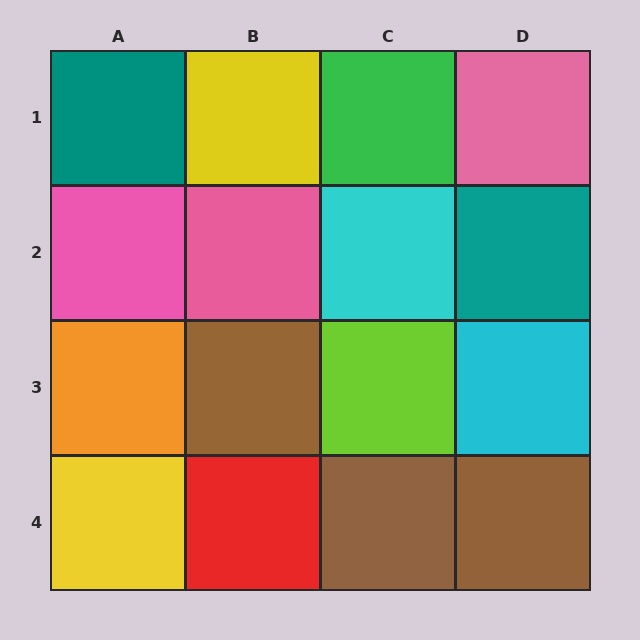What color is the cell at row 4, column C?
Brown.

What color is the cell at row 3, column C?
Lime.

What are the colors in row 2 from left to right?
Pink, pink, cyan, teal.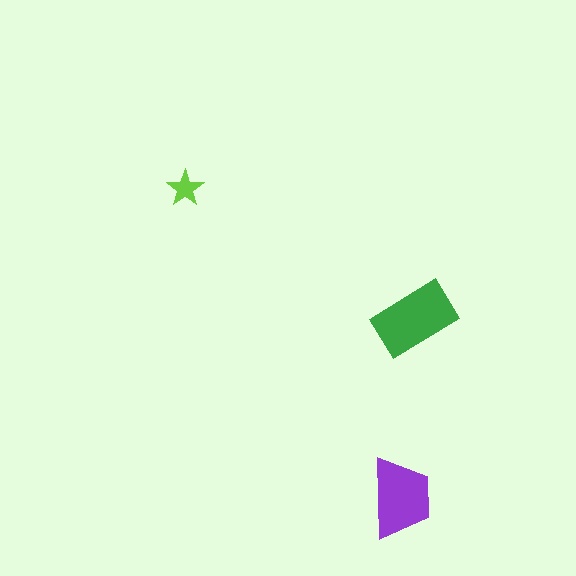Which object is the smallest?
The lime star.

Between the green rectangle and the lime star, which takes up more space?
The green rectangle.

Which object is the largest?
The green rectangle.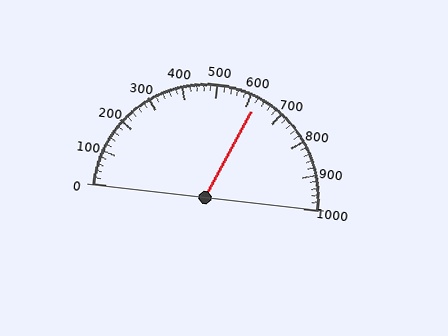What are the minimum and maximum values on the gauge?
The gauge ranges from 0 to 1000.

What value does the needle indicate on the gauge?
The needle indicates approximately 620.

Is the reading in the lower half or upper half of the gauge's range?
The reading is in the upper half of the range (0 to 1000).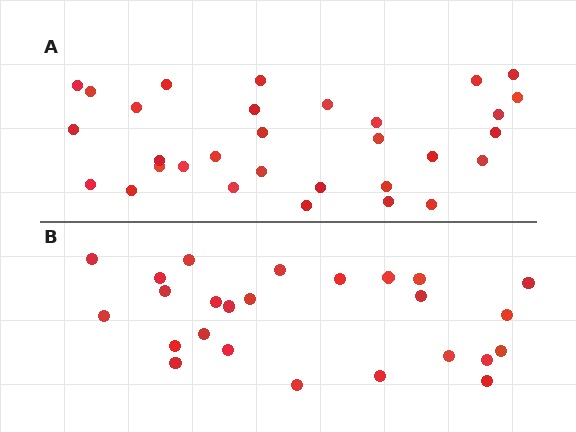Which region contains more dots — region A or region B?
Region A (the top region) has more dots.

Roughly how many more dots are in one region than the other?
Region A has about 6 more dots than region B.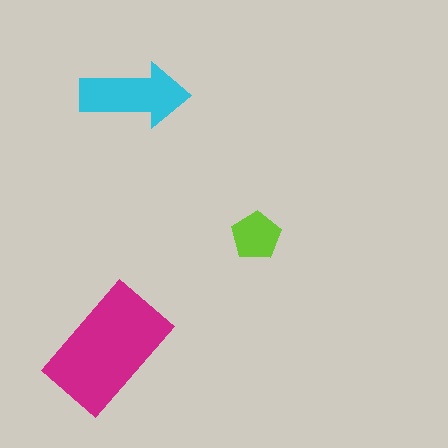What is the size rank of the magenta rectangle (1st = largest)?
1st.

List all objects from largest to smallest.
The magenta rectangle, the cyan arrow, the lime pentagon.